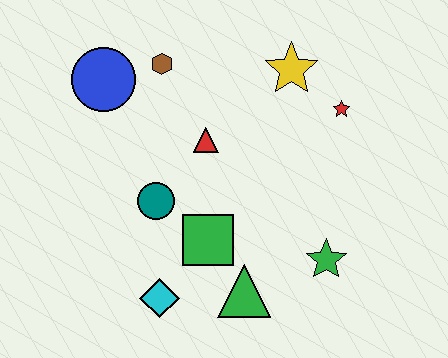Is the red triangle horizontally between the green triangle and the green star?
No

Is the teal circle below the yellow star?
Yes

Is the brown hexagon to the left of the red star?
Yes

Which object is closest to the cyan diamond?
The green square is closest to the cyan diamond.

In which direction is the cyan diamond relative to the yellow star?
The cyan diamond is below the yellow star.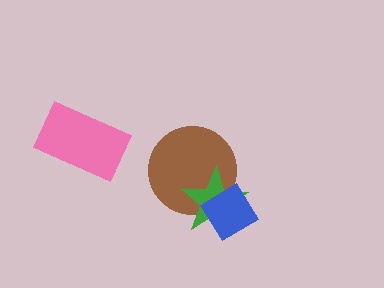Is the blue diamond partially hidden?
No, no other shape covers it.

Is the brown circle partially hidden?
Yes, it is partially covered by another shape.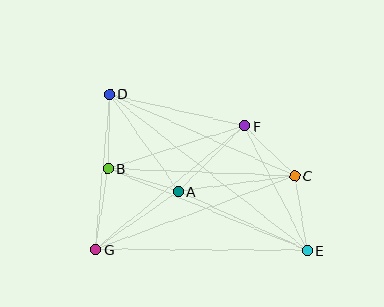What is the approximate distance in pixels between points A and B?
The distance between A and B is approximately 74 pixels.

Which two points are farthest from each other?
Points D and E are farthest from each other.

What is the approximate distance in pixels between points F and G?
The distance between F and G is approximately 194 pixels.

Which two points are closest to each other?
Points C and F are closest to each other.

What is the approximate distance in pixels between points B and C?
The distance between B and C is approximately 187 pixels.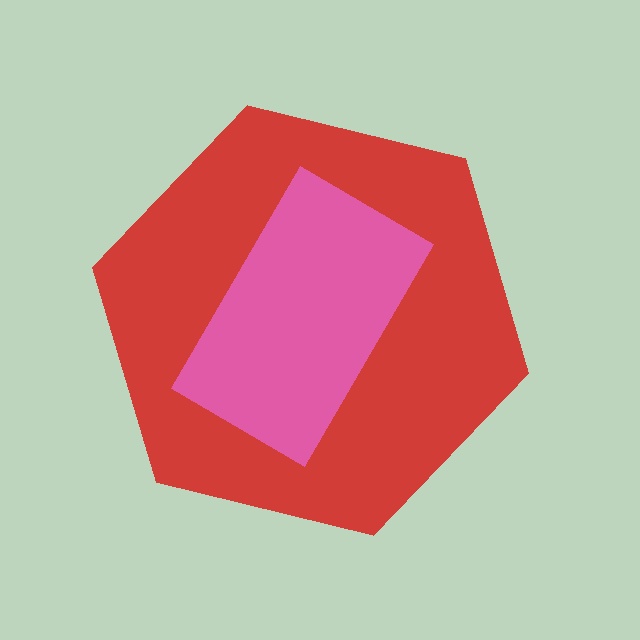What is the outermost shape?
The red hexagon.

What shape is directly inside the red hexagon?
The pink rectangle.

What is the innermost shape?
The pink rectangle.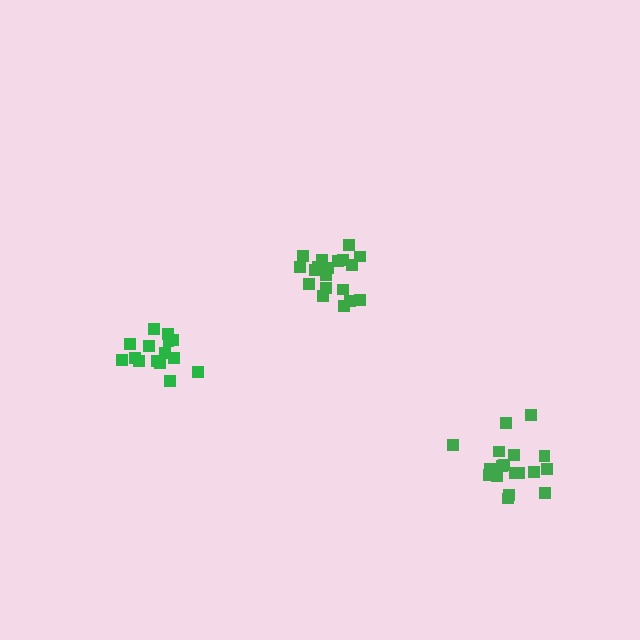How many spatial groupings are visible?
There are 3 spatial groupings.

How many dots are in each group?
Group 1: 15 dots, Group 2: 19 dots, Group 3: 18 dots (52 total).